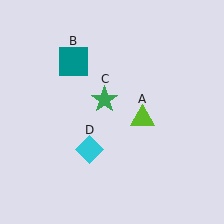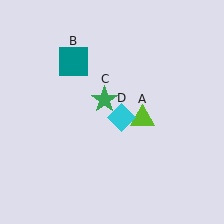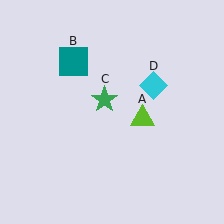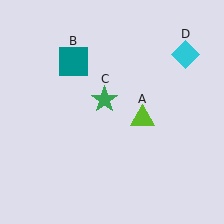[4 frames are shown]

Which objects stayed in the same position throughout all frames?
Lime triangle (object A) and teal square (object B) and green star (object C) remained stationary.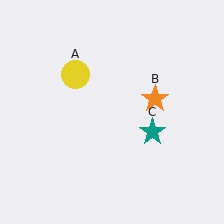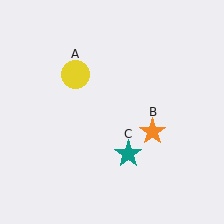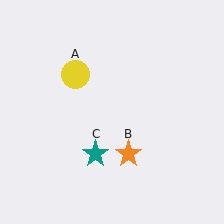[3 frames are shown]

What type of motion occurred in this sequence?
The orange star (object B), teal star (object C) rotated clockwise around the center of the scene.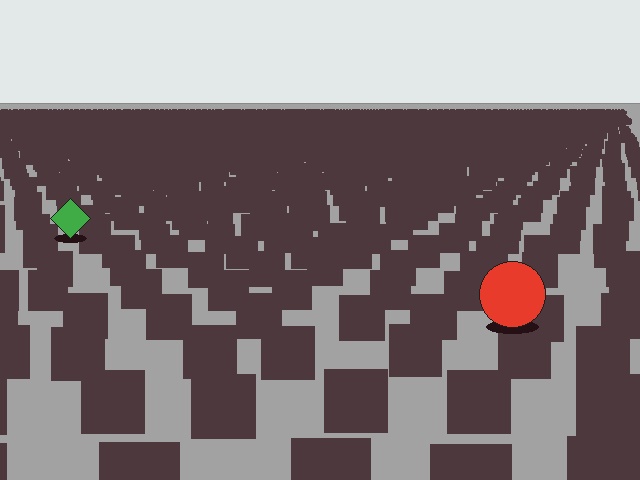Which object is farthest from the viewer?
The green diamond is farthest from the viewer. It appears smaller and the ground texture around it is denser.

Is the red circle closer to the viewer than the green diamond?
Yes. The red circle is closer — you can tell from the texture gradient: the ground texture is coarser near it.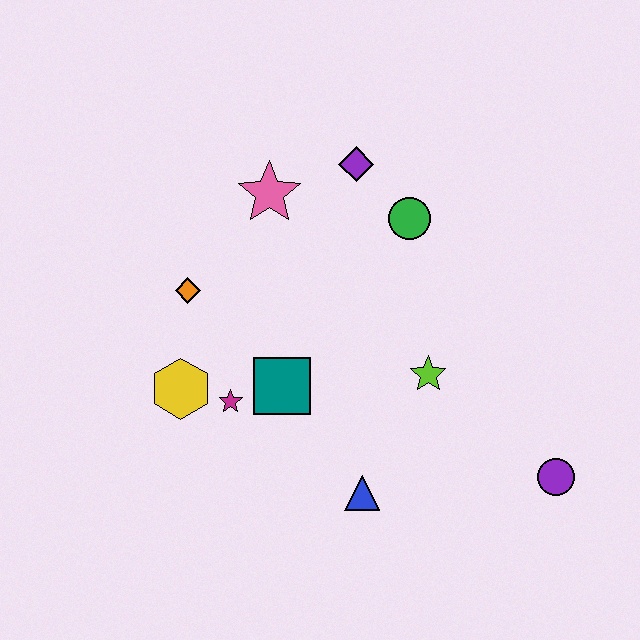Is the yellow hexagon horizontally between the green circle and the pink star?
No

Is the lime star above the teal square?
Yes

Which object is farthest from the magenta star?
The purple circle is farthest from the magenta star.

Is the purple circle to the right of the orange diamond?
Yes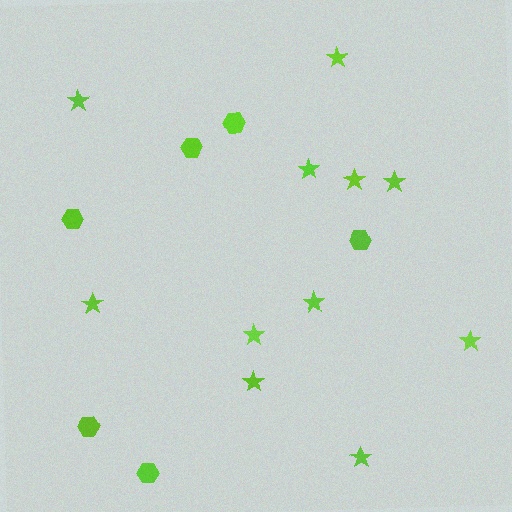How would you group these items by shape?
There are 2 groups: one group of stars (11) and one group of hexagons (6).